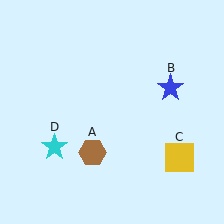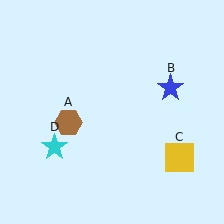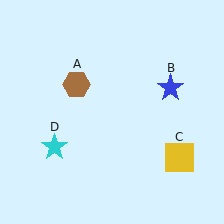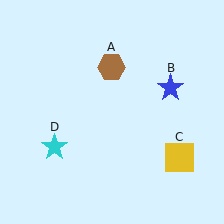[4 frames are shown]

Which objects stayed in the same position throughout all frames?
Blue star (object B) and yellow square (object C) and cyan star (object D) remained stationary.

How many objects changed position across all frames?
1 object changed position: brown hexagon (object A).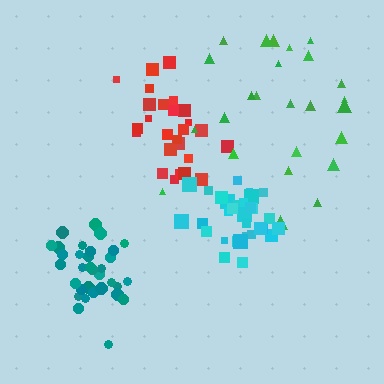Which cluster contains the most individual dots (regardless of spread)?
Teal (34).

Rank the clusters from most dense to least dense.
cyan, teal, red, green.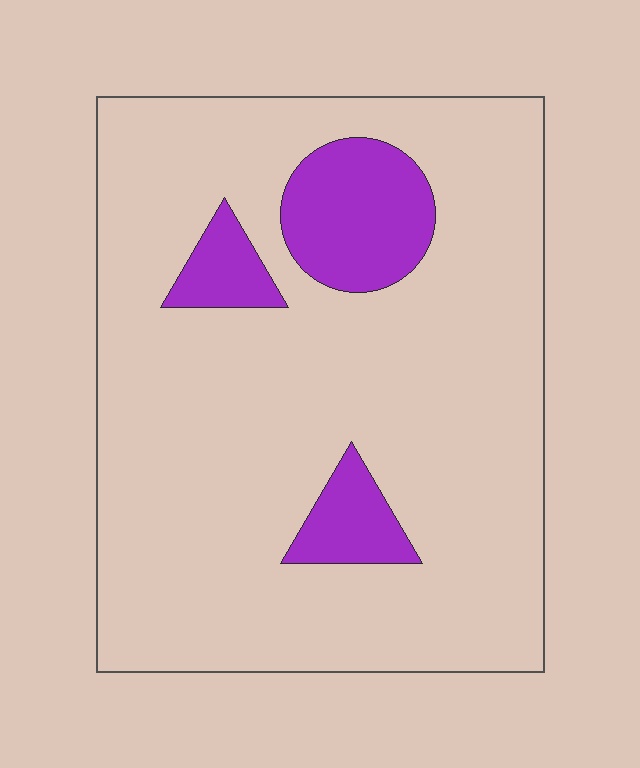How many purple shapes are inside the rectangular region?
3.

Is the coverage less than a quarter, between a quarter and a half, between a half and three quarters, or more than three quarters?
Less than a quarter.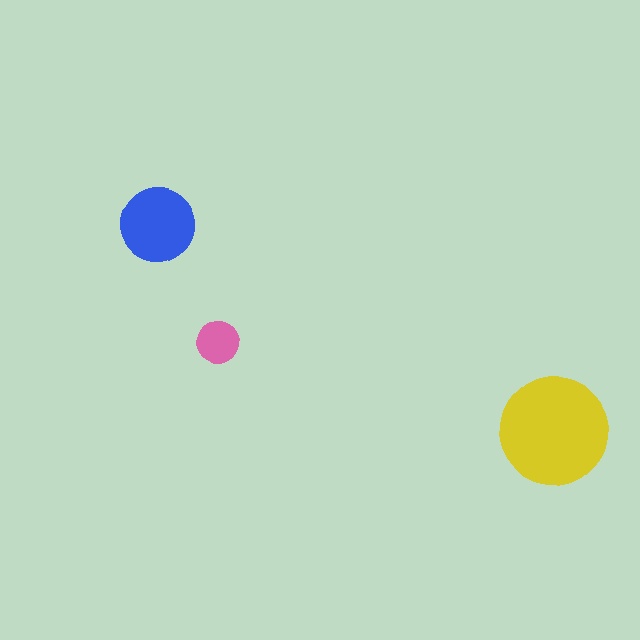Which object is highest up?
The blue circle is topmost.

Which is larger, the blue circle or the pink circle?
The blue one.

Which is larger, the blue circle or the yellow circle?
The yellow one.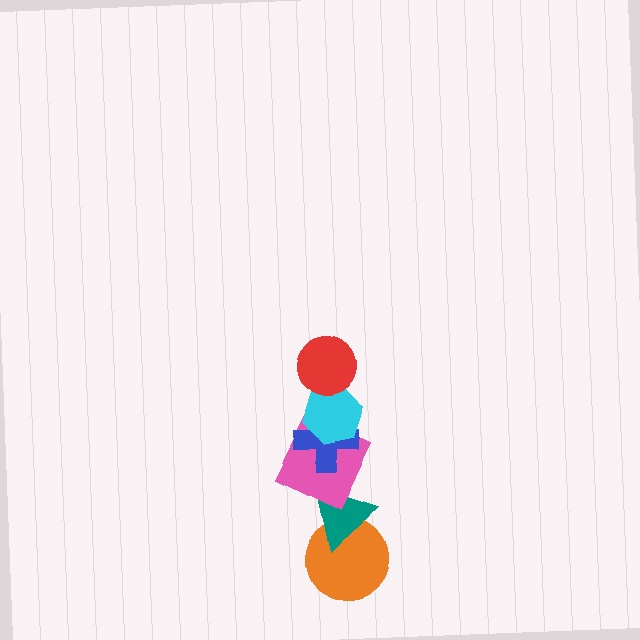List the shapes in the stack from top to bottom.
From top to bottom: the red circle, the cyan hexagon, the blue cross, the pink square, the teal triangle, the orange circle.